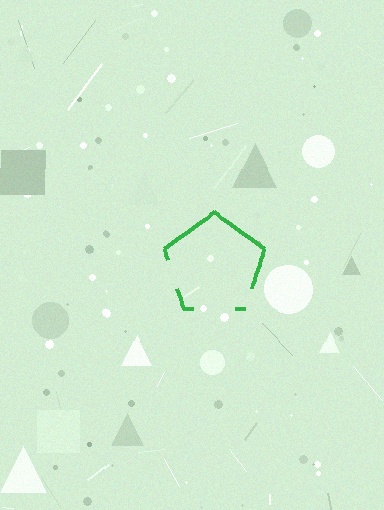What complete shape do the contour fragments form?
The contour fragments form a pentagon.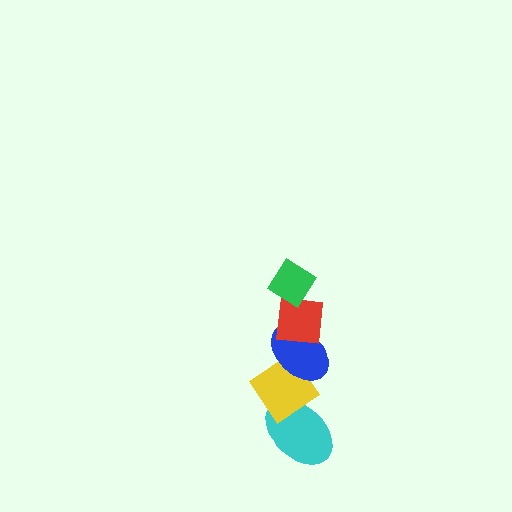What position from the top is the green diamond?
The green diamond is 1st from the top.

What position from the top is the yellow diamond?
The yellow diamond is 4th from the top.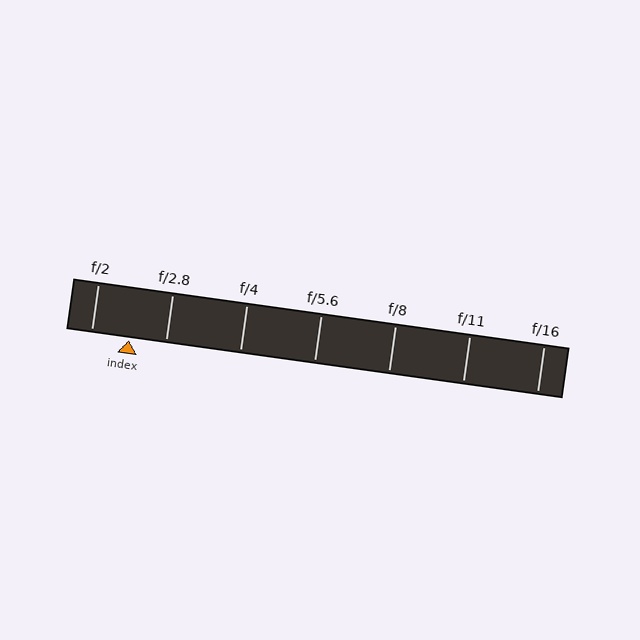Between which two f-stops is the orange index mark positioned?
The index mark is between f/2 and f/2.8.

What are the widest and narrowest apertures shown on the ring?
The widest aperture shown is f/2 and the narrowest is f/16.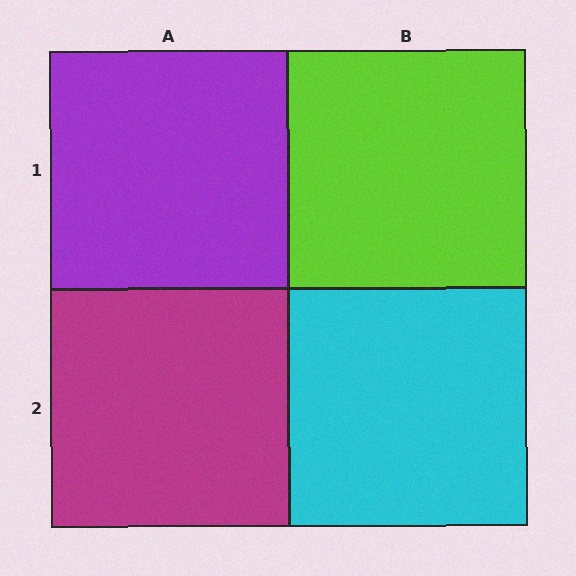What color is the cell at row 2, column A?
Magenta.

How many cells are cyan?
1 cell is cyan.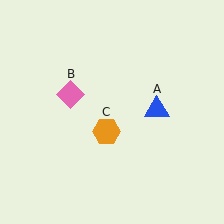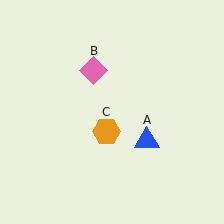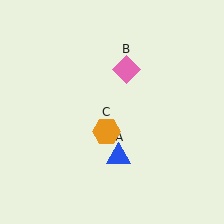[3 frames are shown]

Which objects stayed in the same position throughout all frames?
Orange hexagon (object C) remained stationary.